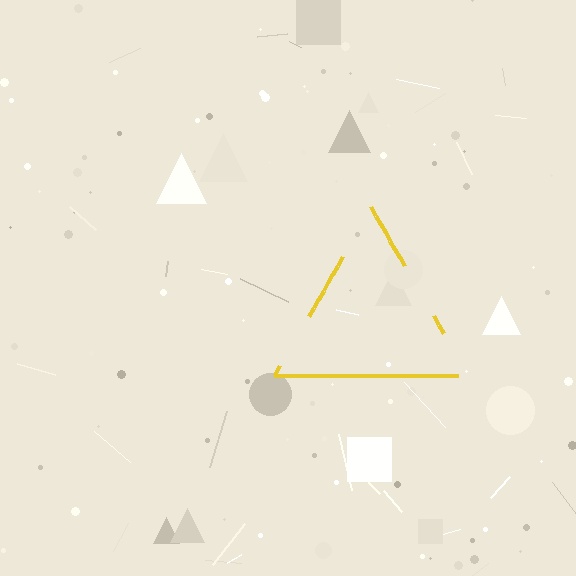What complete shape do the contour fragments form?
The contour fragments form a triangle.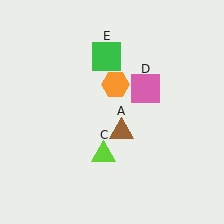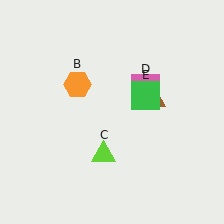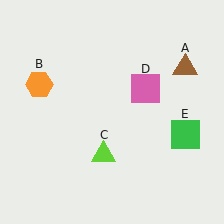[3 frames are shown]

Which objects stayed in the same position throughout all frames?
Lime triangle (object C) and pink square (object D) remained stationary.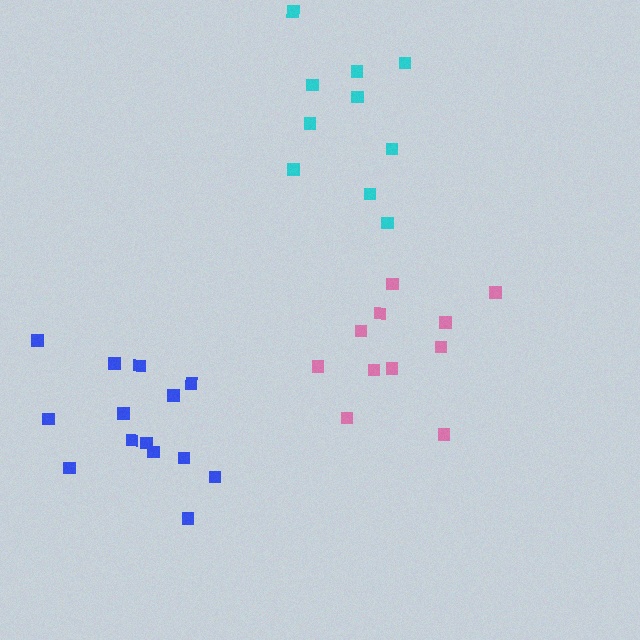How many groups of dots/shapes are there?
There are 3 groups.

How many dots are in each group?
Group 1: 10 dots, Group 2: 14 dots, Group 3: 11 dots (35 total).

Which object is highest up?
The cyan cluster is topmost.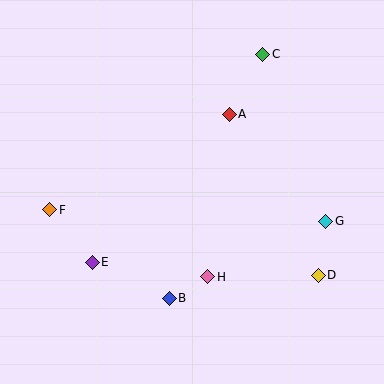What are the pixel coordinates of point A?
Point A is at (229, 114).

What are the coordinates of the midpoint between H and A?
The midpoint between H and A is at (219, 195).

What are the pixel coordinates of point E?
Point E is at (92, 262).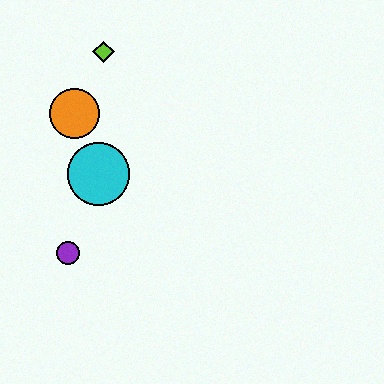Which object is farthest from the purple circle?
The lime diamond is farthest from the purple circle.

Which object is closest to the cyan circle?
The orange circle is closest to the cyan circle.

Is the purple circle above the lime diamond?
No